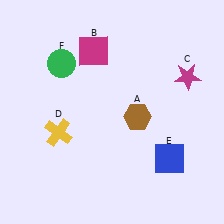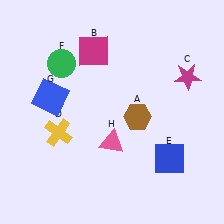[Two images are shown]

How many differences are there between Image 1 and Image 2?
There are 2 differences between the two images.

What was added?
A blue square (G), a pink triangle (H) were added in Image 2.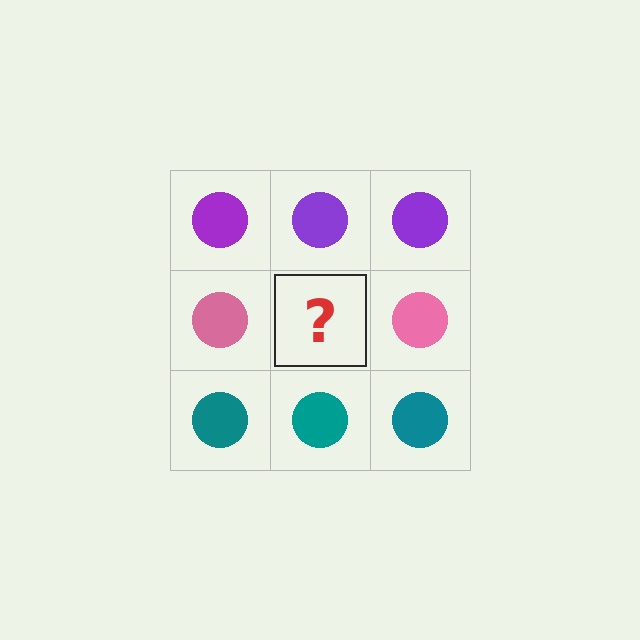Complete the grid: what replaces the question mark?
The question mark should be replaced with a pink circle.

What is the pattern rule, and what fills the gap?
The rule is that each row has a consistent color. The gap should be filled with a pink circle.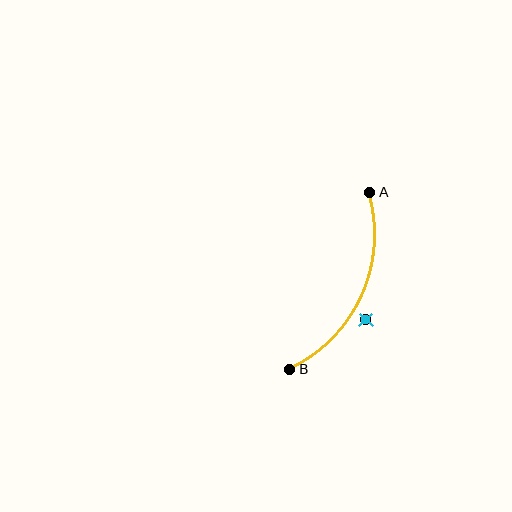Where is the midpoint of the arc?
The arc midpoint is the point on the curve farthest from the straight line joining A and B. It sits to the right of that line.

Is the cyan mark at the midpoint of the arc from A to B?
No — the cyan mark does not lie on the arc at all. It sits slightly outside the curve.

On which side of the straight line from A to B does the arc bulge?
The arc bulges to the right of the straight line connecting A and B.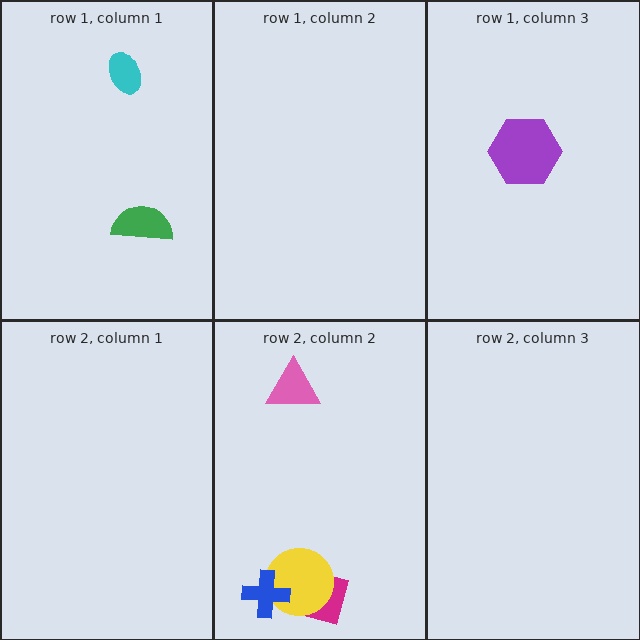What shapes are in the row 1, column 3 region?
The purple hexagon.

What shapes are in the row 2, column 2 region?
The magenta square, the pink triangle, the yellow circle, the blue cross.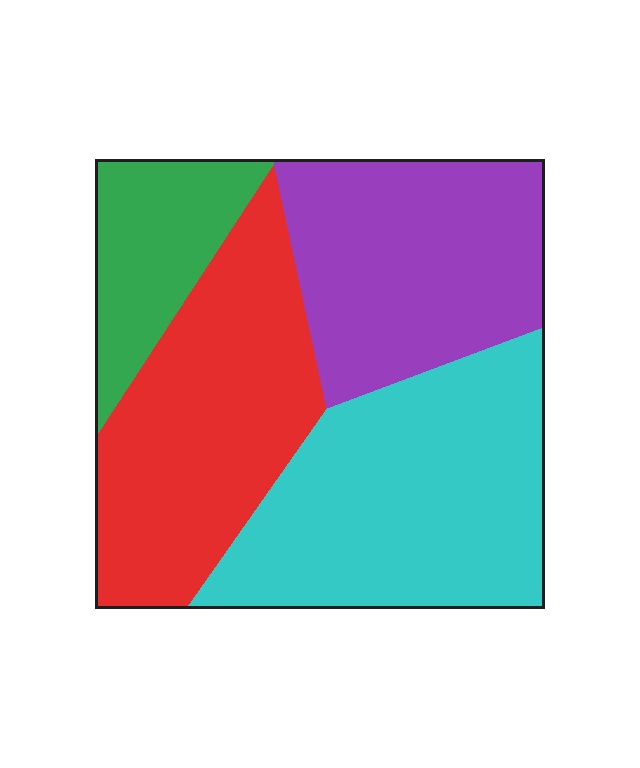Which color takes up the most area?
Cyan, at roughly 35%.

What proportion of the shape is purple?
Purple covers roughly 25% of the shape.